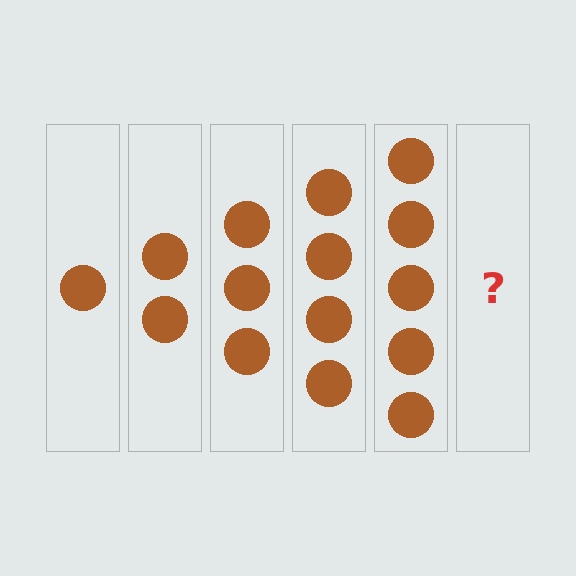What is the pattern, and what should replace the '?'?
The pattern is that each step adds one more circle. The '?' should be 6 circles.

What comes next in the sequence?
The next element should be 6 circles.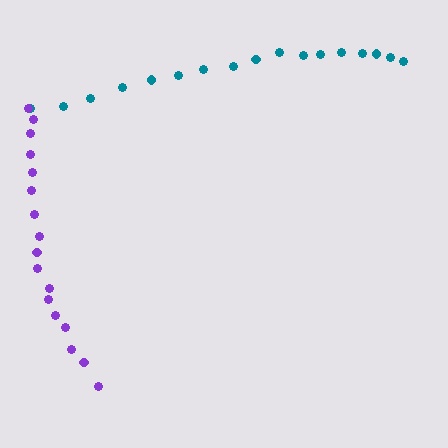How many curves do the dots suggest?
There are 2 distinct paths.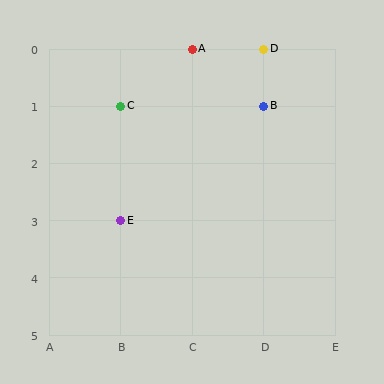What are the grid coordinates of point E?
Point E is at grid coordinates (B, 3).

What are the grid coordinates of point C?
Point C is at grid coordinates (B, 1).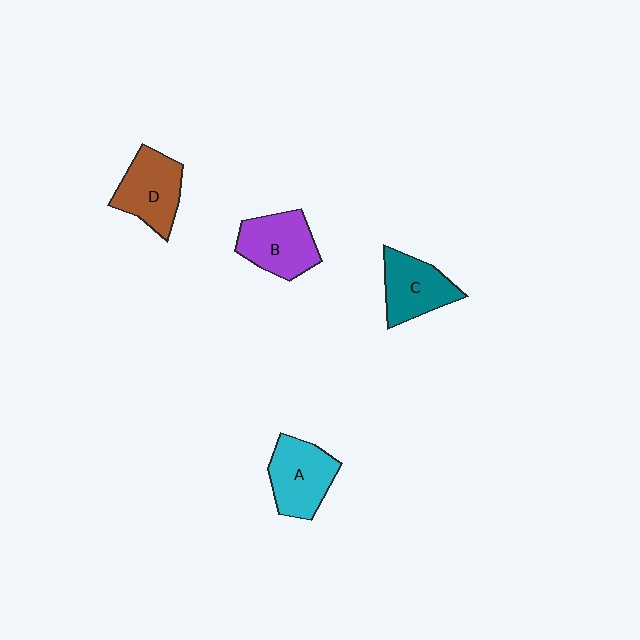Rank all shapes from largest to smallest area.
From largest to smallest: A (cyan), B (purple), D (brown), C (teal).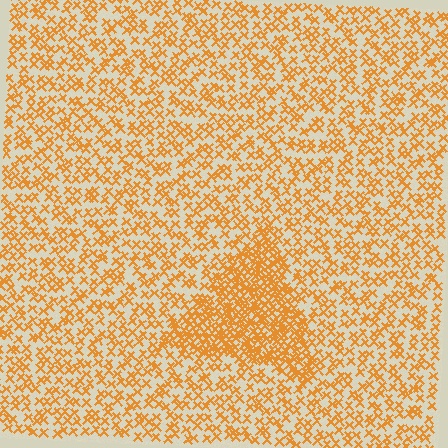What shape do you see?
I see a triangle.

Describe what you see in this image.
The image contains small orange elements arranged at two different densities. A triangle-shaped region is visible where the elements are more densely packed than the surrounding area.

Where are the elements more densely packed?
The elements are more densely packed inside the triangle boundary.